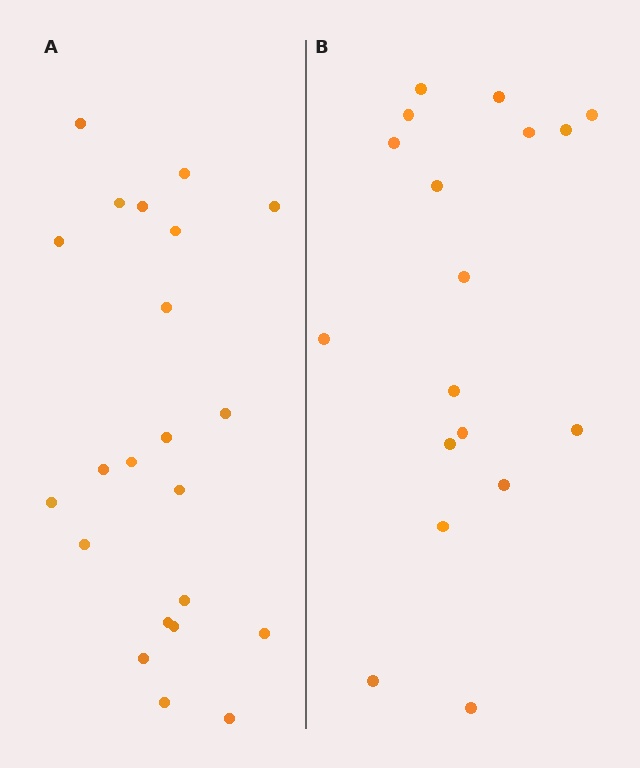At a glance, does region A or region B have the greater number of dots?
Region A (the left region) has more dots.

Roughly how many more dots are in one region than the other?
Region A has about 4 more dots than region B.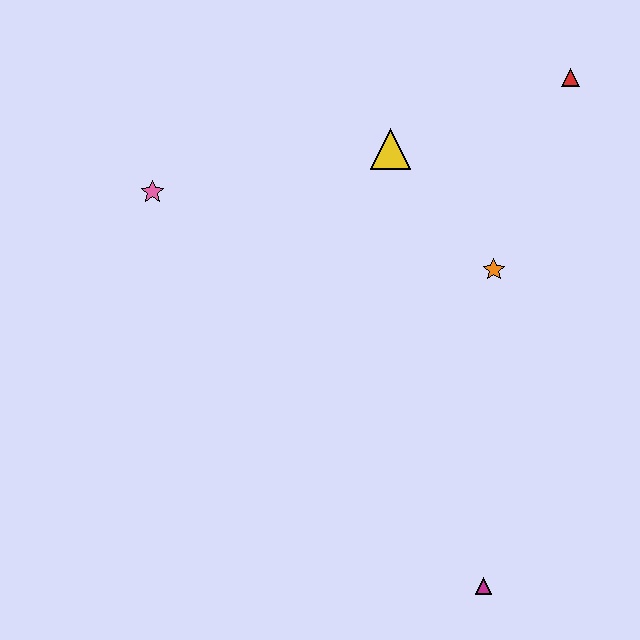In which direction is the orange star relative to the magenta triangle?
The orange star is above the magenta triangle.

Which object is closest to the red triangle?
The yellow triangle is closest to the red triangle.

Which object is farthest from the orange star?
The pink star is farthest from the orange star.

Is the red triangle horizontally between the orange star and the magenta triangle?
No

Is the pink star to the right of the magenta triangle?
No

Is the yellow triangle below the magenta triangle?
No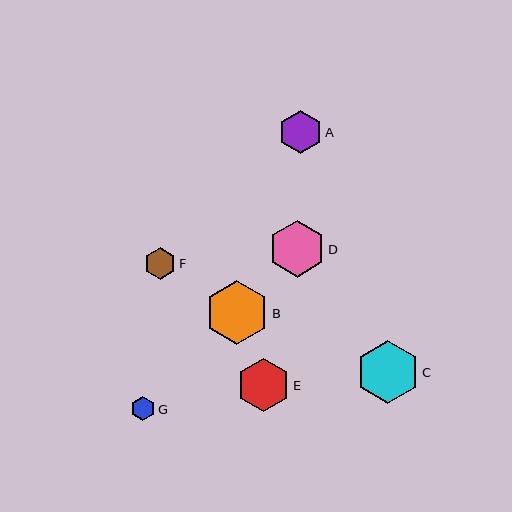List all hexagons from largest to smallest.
From largest to smallest: B, C, D, E, A, F, G.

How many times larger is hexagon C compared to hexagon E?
Hexagon C is approximately 1.2 times the size of hexagon E.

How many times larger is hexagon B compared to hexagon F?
Hexagon B is approximately 2.0 times the size of hexagon F.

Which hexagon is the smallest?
Hexagon G is the smallest with a size of approximately 24 pixels.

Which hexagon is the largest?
Hexagon B is the largest with a size of approximately 64 pixels.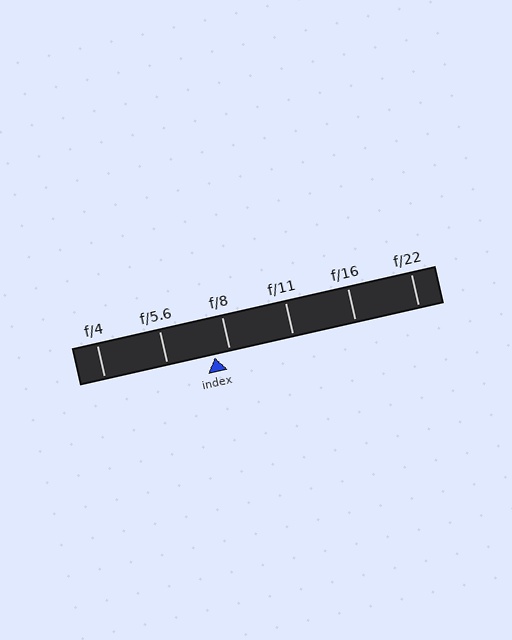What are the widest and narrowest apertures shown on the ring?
The widest aperture shown is f/4 and the narrowest is f/22.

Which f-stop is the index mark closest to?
The index mark is closest to f/8.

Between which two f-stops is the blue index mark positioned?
The index mark is between f/5.6 and f/8.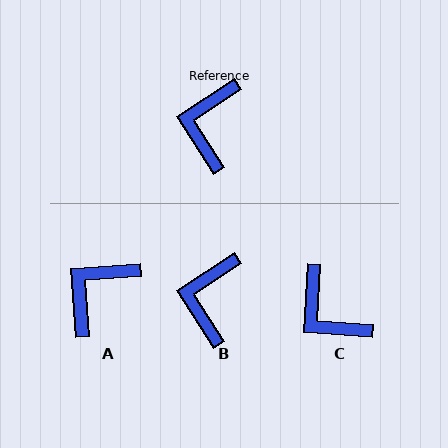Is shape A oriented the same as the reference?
No, it is off by about 28 degrees.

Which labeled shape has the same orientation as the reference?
B.